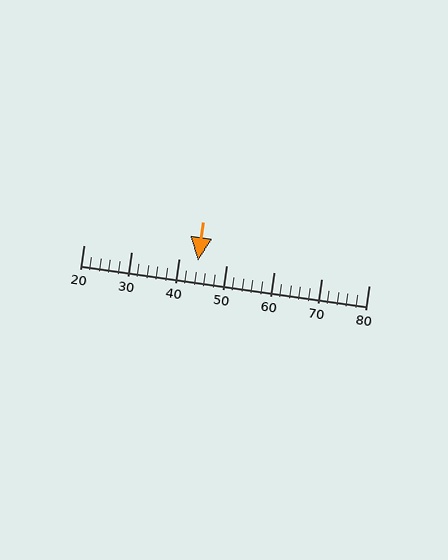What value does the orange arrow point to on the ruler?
The orange arrow points to approximately 44.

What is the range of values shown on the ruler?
The ruler shows values from 20 to 80.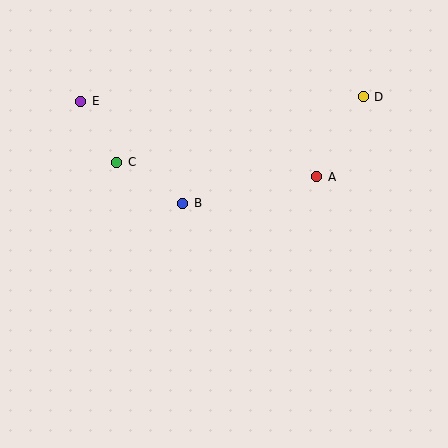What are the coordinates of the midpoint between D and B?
The midpoint between D and B is at (273, 150).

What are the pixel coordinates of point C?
Point C is at (117, 162).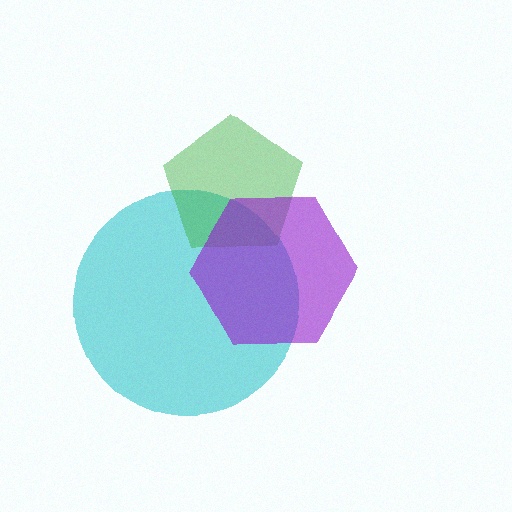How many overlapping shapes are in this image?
There are 3 overlapping shapes in the image.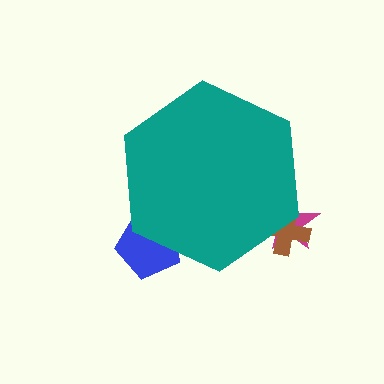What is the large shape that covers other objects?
A teal hexagon.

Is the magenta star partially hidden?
Yes, the magenta star is partially hidden behind the teal hexagon.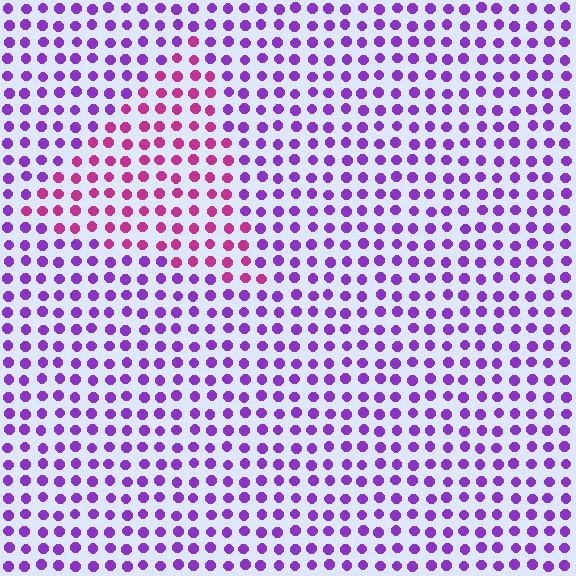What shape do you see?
I see a triangle.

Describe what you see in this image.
The image is filled with small purple elements in a uniform arrangement. A triangle-shaped region is visible where the elements are tinted to a slightly different hue, forming a subtle color boundary.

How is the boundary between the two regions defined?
The boundary is defined purely by a slight shift in hue (about 44 degrees). Spacing, size, and orientation are identical on both sides.